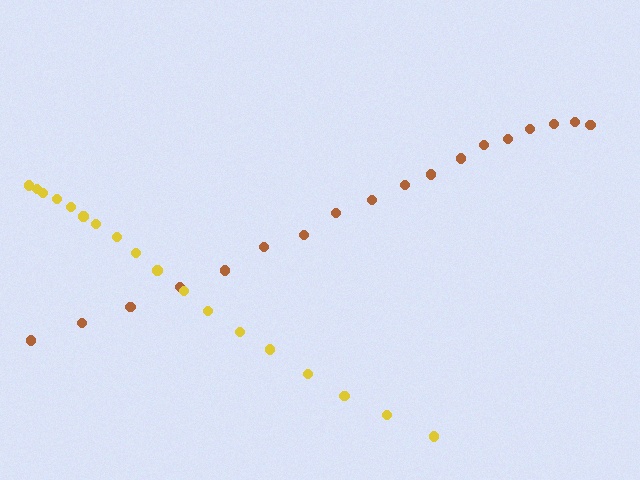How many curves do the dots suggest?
There are 2 distinct paths.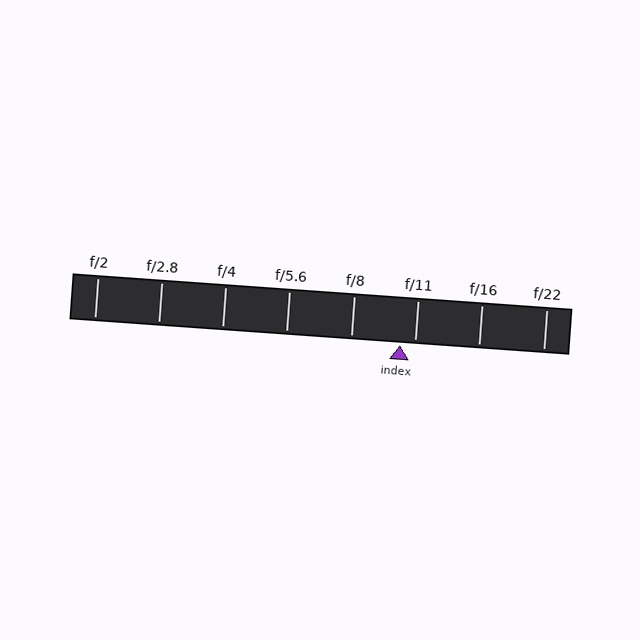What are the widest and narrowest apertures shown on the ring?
The widest aperture shown is f/2 and the narrowest is f/22.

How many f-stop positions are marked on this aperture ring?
There are 8 f-stop positions marked.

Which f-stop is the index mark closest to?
The index mark is closest to f/11.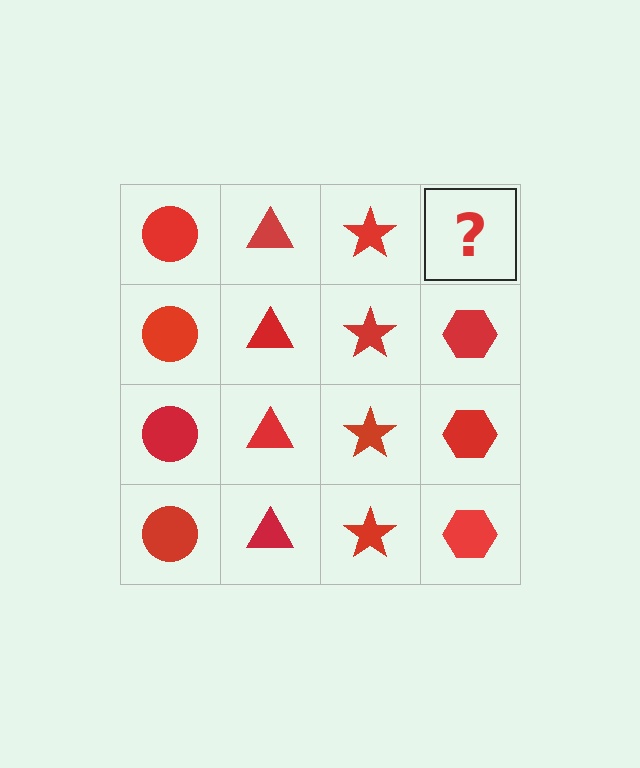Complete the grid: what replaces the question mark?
The question mark should be replaced with a red hexagon.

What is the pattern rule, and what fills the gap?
The rule is that each column has a consistent shape. The gap should be filled with a red hexagon.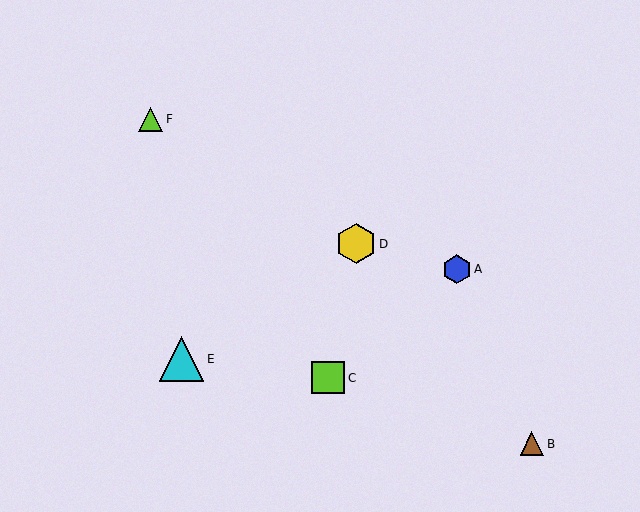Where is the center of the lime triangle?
The center of the lime triangle is at (151, 119).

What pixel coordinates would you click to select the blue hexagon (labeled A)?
Click at (457, 269) to select the blue hexagon A.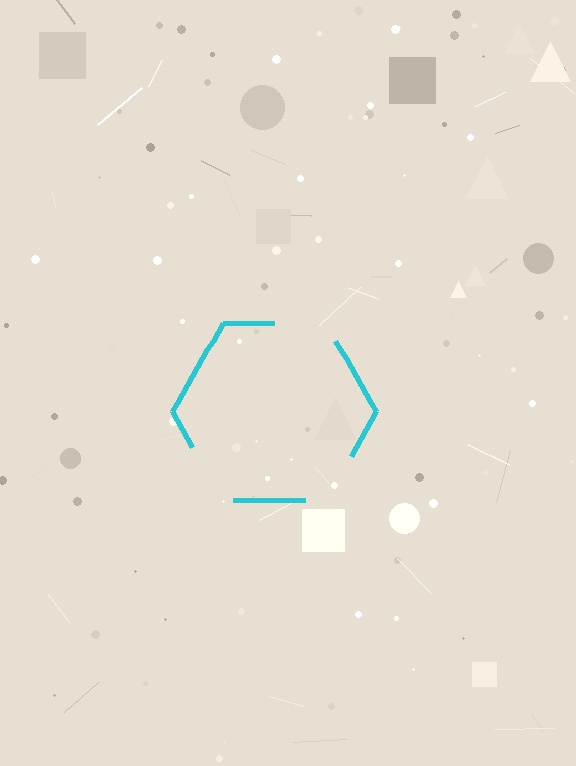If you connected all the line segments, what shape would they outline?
They would outline a hexagon.